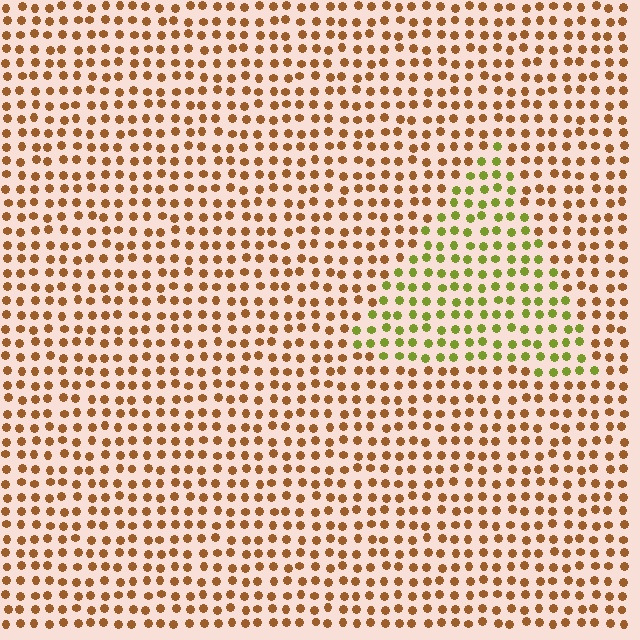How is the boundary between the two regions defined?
The boundary is defined purely by a slight shift in hue (about 52 degrees). Spacing, size, and orientation are identical on both sides.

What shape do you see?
I see a triangle.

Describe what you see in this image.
The image is filled with small brown elements in a uniform arrangement. A triangle-shaped region is visible where the elements are tinted to a slightly different hue, forming a subtle color boundary.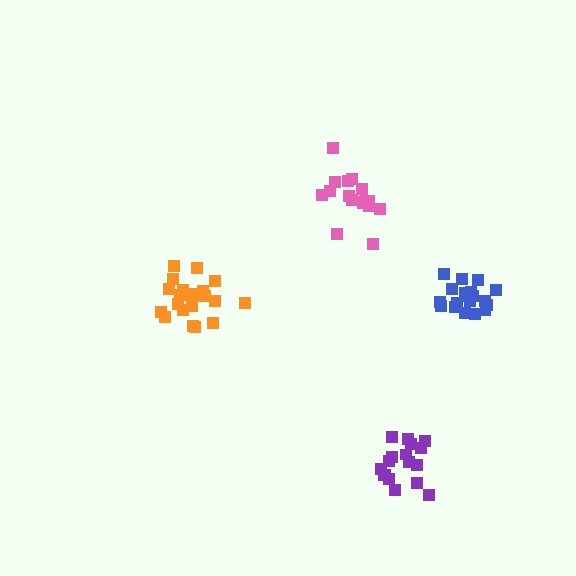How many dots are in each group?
Group 1: 17 dots, Group 2: 21 dots, Group 3: 18 dots, Group 4: 19 dots (75 total).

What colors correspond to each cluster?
The clusters are colored: purple, orange, pink, blue.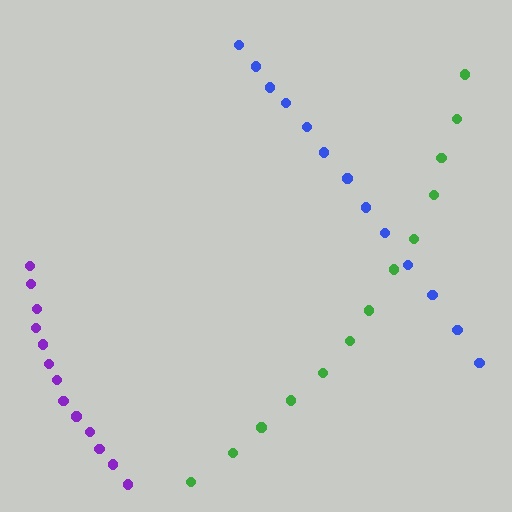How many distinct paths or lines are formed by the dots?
There are 3 distinct paths.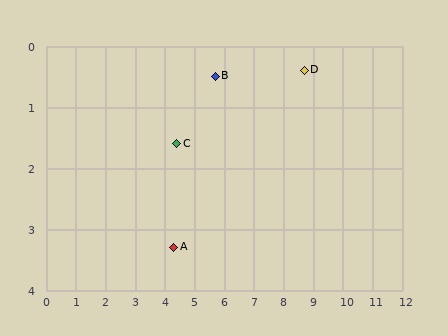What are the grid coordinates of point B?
Point B is at approximately (5.7, 0.5).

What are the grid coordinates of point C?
Point C is at approximately (4.4, 1.6).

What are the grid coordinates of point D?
Point D is at approximately (8.7, 0.4).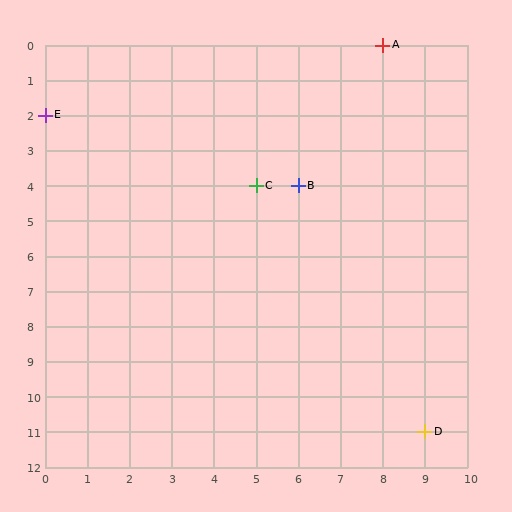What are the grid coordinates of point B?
Point B is at grid coordinates (6, 4).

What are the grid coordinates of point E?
Point E is at grid coordinates (0, 2).